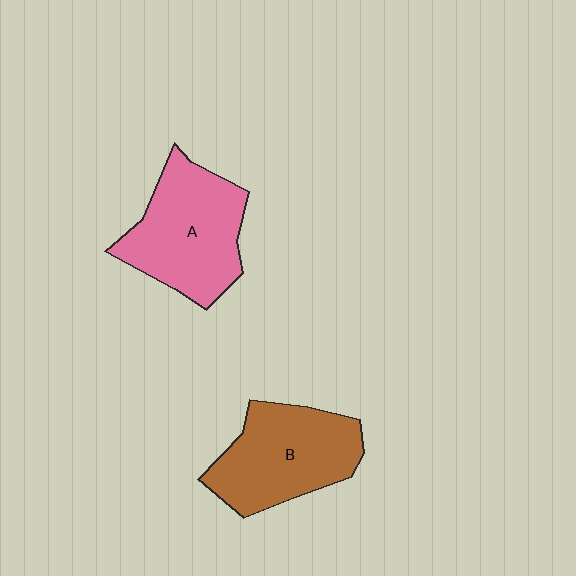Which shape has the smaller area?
Shape B (brown).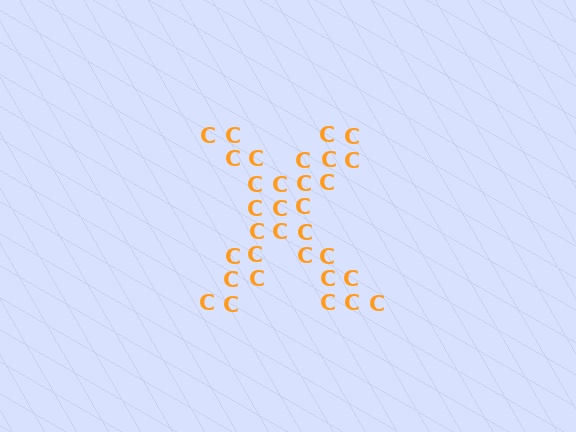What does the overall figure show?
The overall figure shows the letter X.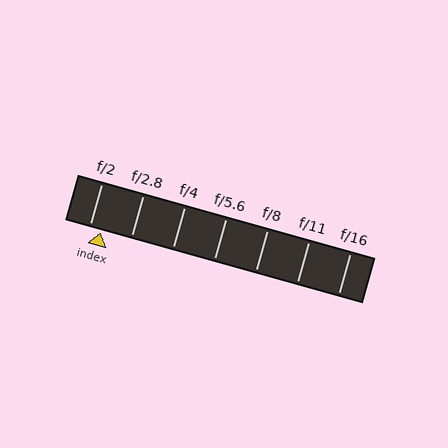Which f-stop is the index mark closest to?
The index mark is closest to f/2.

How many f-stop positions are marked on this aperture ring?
There are 7 f-stop positions marked.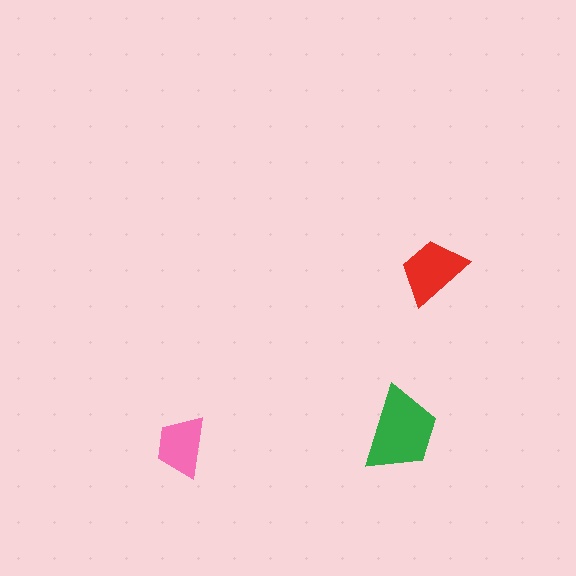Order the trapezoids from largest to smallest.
the green one, the red one, the pink one.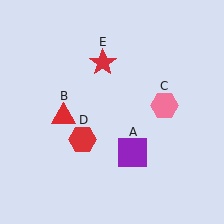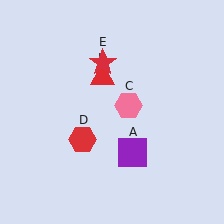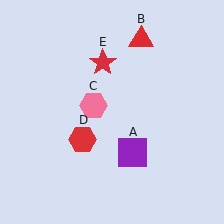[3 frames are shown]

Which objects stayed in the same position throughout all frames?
Purple square (object A) and red hexagon (object D) and red star (object E) remained stationary.